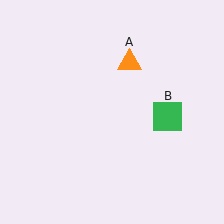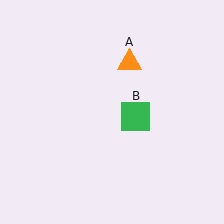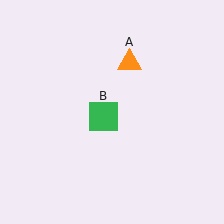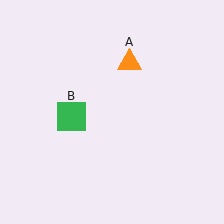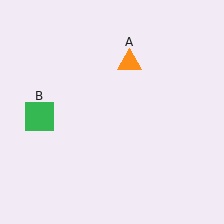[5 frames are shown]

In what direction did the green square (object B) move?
The green square (object B) moved left.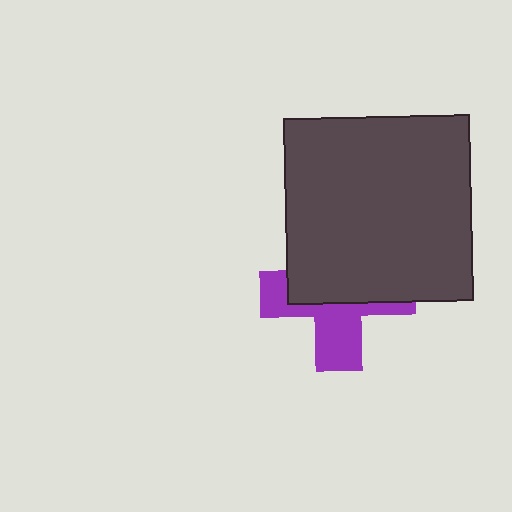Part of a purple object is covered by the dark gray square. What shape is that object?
It is a cross.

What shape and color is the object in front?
The object in front is a dark gray square.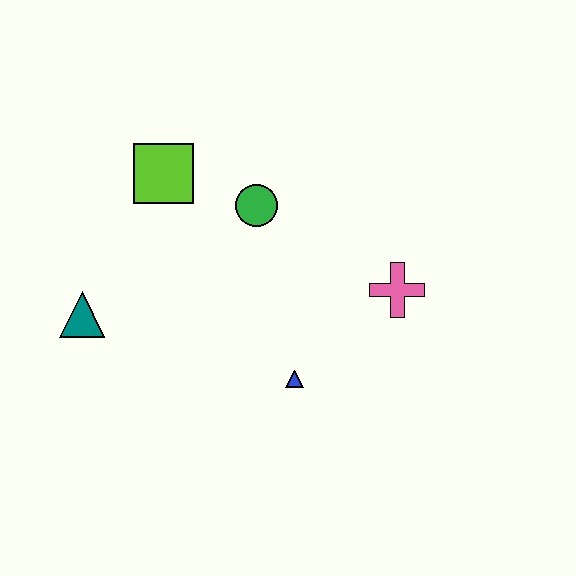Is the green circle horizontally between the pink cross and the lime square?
Yes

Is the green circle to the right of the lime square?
Yes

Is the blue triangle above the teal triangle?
No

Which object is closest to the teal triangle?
The lime square is closest to the teal triangle.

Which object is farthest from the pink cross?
The teal triangle is farthest from the pink cross.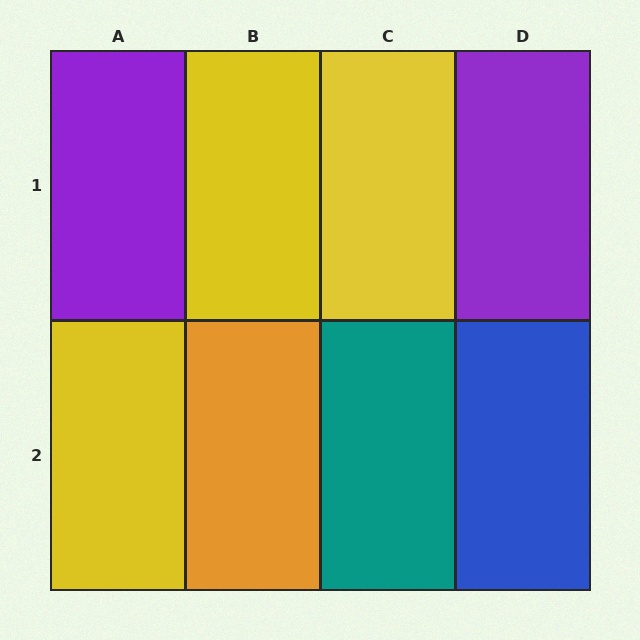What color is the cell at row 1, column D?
Purple.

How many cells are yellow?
3 cells are yellow.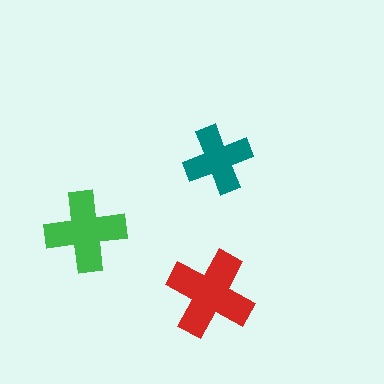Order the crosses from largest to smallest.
the red one, the green one, the teal one.